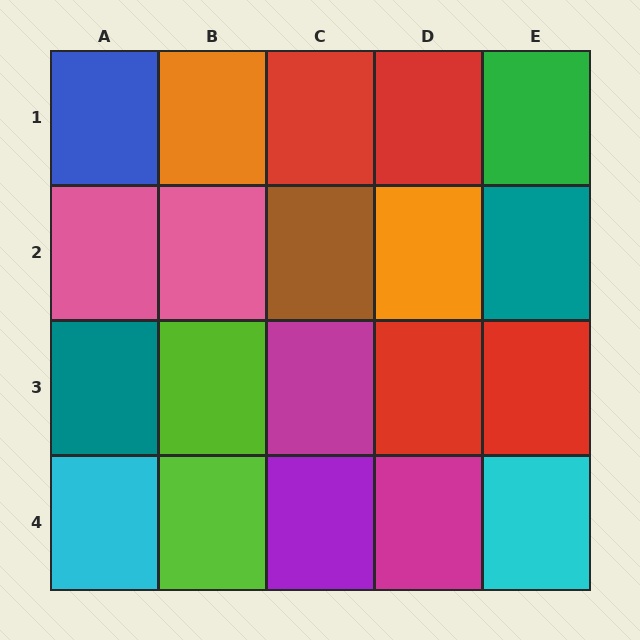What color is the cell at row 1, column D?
Red.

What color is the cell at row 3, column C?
Magenta.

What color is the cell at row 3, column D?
Red.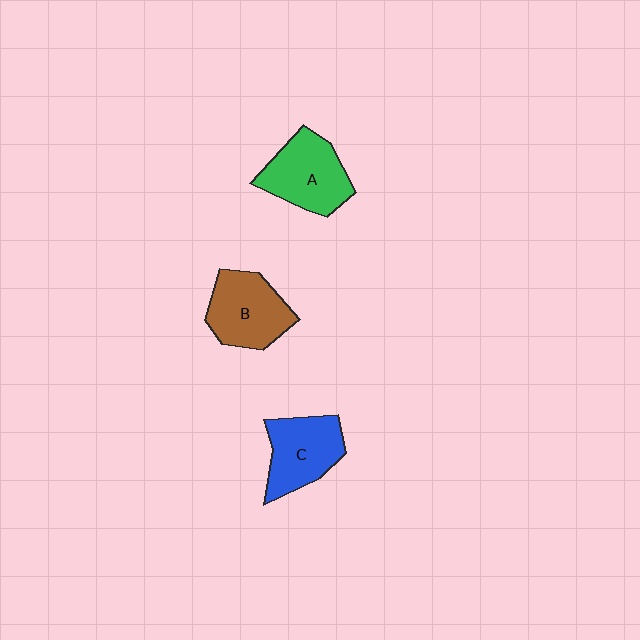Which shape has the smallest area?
Shape C (blue).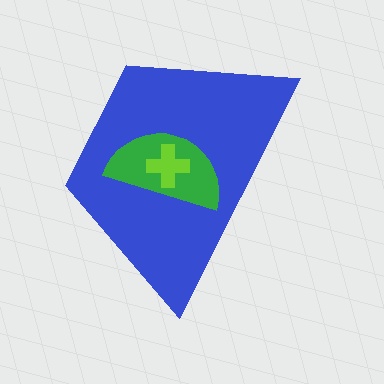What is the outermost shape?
The blue trapezoid.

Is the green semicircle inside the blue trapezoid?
Yes.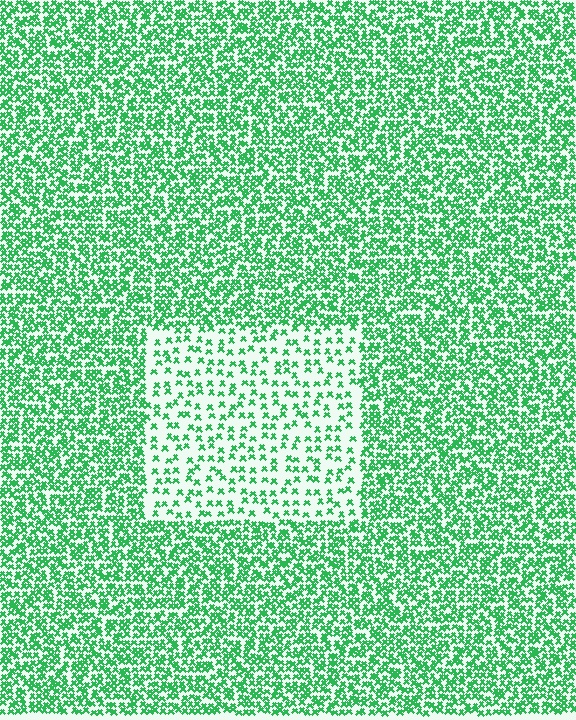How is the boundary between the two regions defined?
The boundary is defined by a change in element density (approximately 2.4x ratio). All elements are the same color, size, and shape.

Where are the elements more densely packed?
The elements are more densely packed outside the rectangle boundary.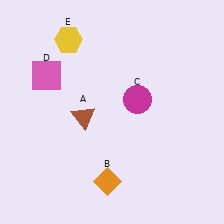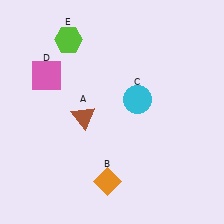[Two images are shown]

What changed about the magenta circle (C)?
In Image 1, C is magenta. In Image 2, it changed to cyan.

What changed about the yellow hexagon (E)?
In Image 1, E is yellow. In Image 2, it changed to lime.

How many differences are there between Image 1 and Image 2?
There are 2 differences between the two images.